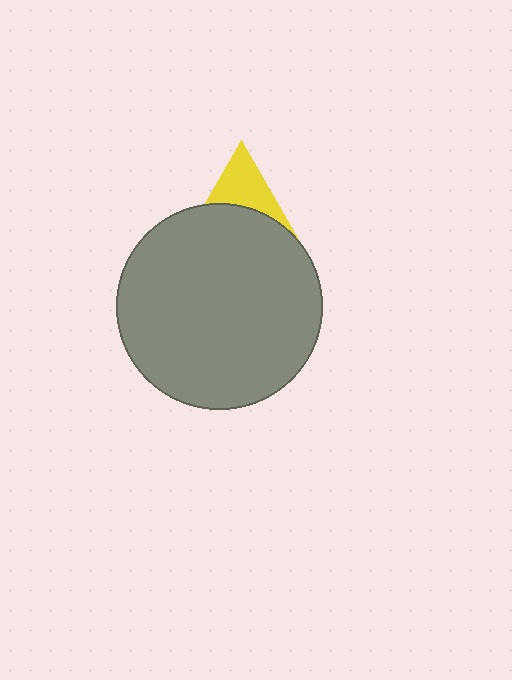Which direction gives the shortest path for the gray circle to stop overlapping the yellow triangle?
Moving down gives the shortest separation.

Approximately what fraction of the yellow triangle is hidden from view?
Roughly 67% of the yellow triangle is hidden behind the gray circle.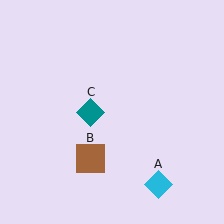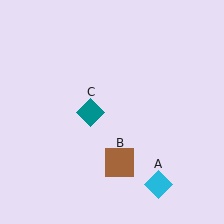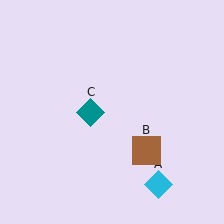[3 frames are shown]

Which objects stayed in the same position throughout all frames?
Cyan diamond (object A) and teal diamond (object C) remained stationary.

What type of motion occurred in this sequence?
The brown square (object B) rotated counterclockwise around the center of the scene.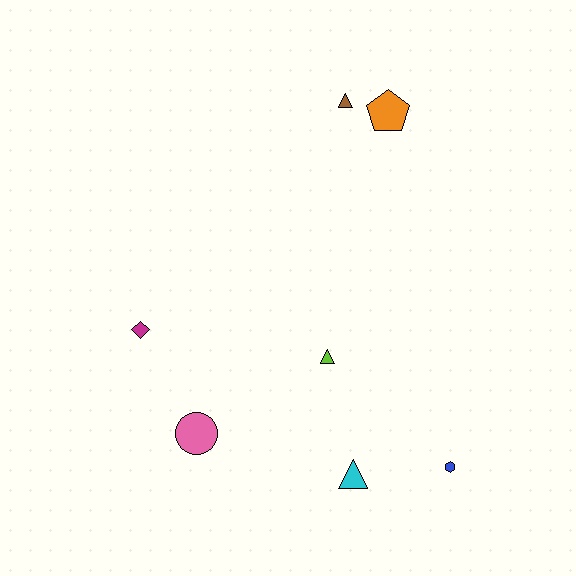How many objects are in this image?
There are 7 objects.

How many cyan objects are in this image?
There is 1 cyan object.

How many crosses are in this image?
There are no crosses.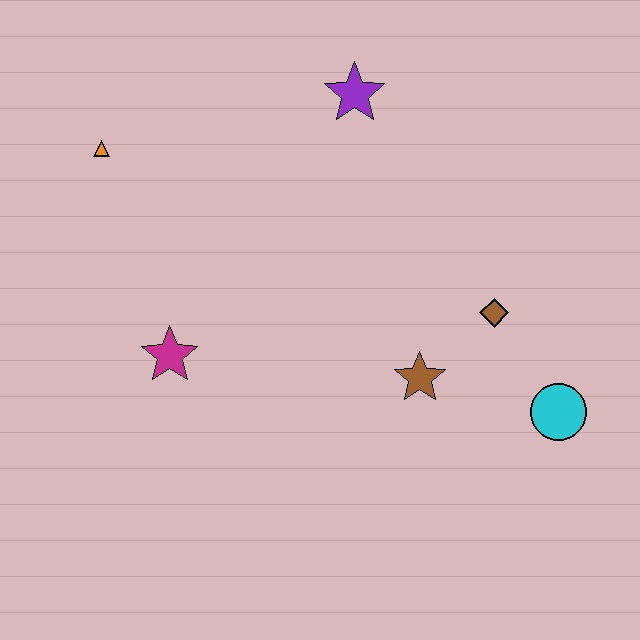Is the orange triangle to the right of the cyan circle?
No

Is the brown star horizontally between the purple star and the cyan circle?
Yes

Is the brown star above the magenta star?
No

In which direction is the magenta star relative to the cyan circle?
The magenta star is to the left of the cyan circle.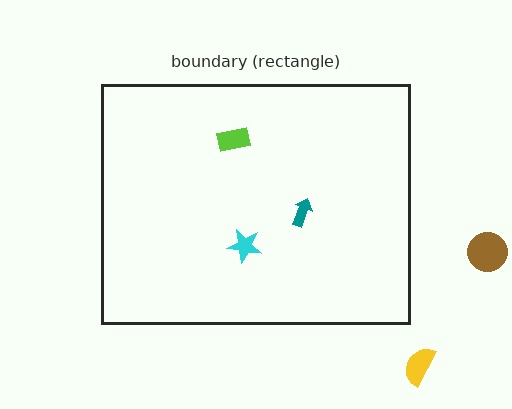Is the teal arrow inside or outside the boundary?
Inside.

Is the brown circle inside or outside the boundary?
Outside.